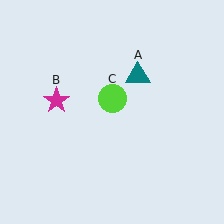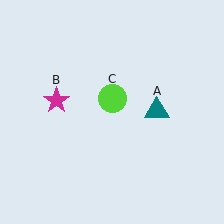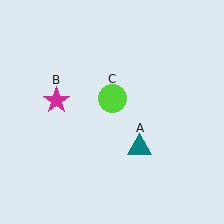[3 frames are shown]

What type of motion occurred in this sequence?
The teal triangle (object A) rotated clockwise around the center of the scene.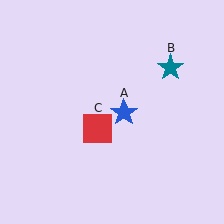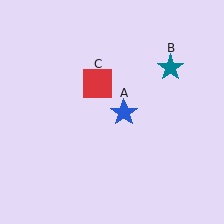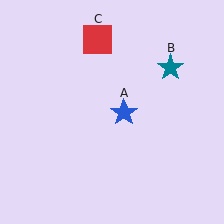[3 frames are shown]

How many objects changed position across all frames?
1 object changed position: red square (object C).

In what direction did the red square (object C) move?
The red square (object C) moved up.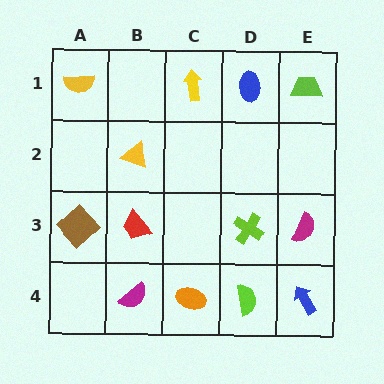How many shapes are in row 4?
4 shapes.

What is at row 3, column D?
A lime cross.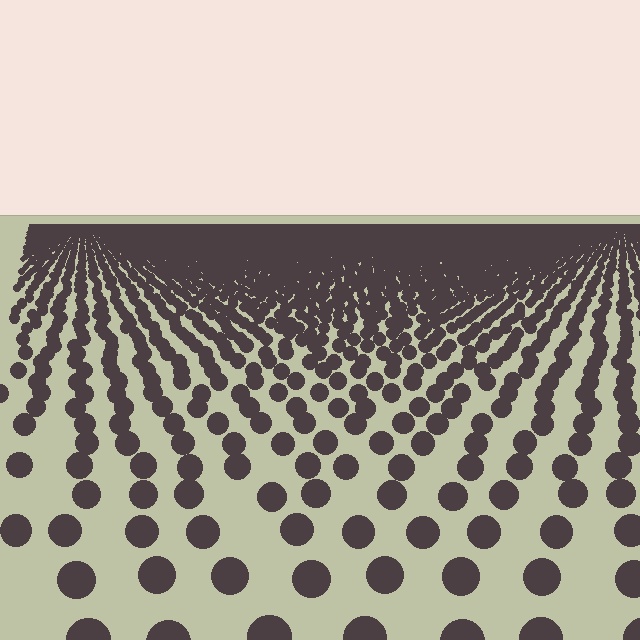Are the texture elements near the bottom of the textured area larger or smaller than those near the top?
Larger. Near the bottom, elements are closer to the viewer and appear at a bigger on-screen size.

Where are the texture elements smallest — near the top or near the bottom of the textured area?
Near the top.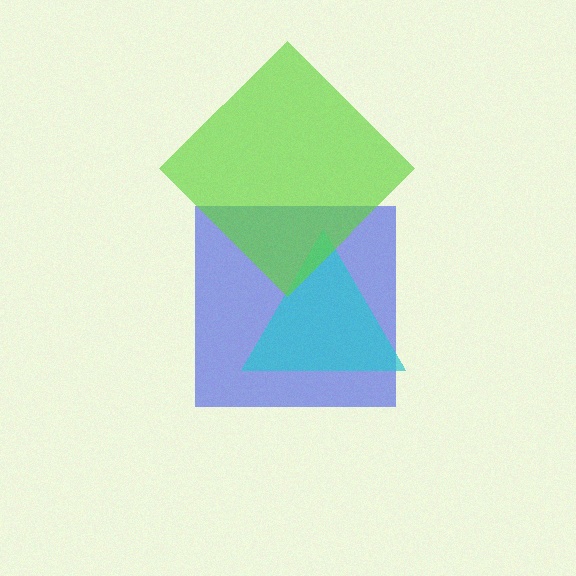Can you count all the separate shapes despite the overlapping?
Yes, there are 3 separate shapes.